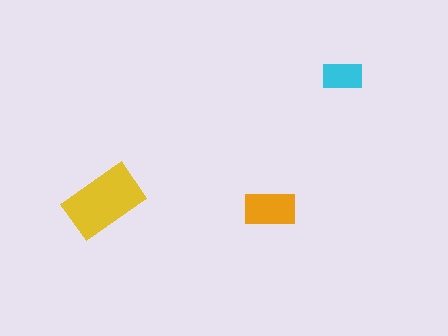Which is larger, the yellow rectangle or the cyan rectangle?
The yellow one.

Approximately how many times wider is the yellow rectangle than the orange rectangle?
About 1.5 times wider.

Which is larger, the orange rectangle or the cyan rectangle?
The orange one.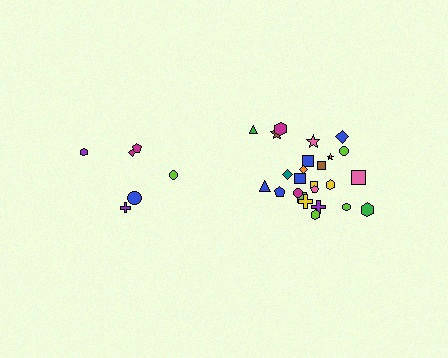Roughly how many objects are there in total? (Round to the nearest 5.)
Roughly 30 objects in total.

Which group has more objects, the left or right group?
The right group.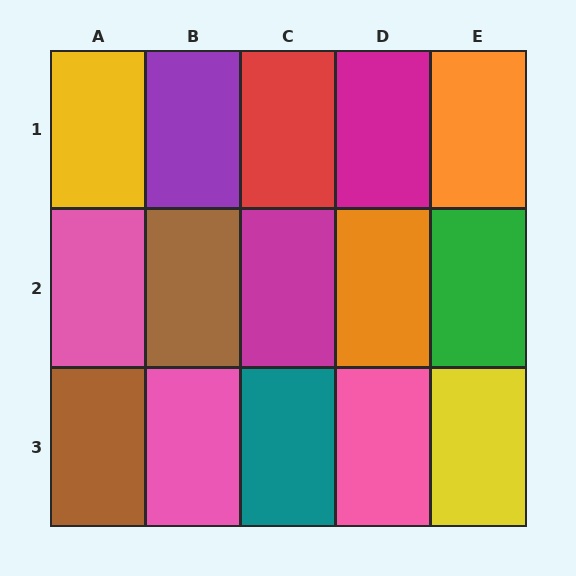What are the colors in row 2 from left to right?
Pink, brown, magenta, orange, green.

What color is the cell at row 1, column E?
Orange.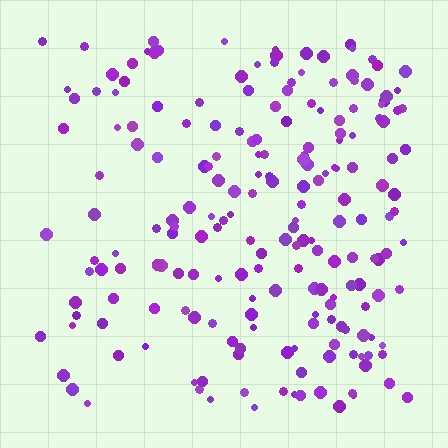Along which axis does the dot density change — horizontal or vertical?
Horizontal.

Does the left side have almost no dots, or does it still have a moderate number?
Still a moderate number, just noticeably fewer than the right.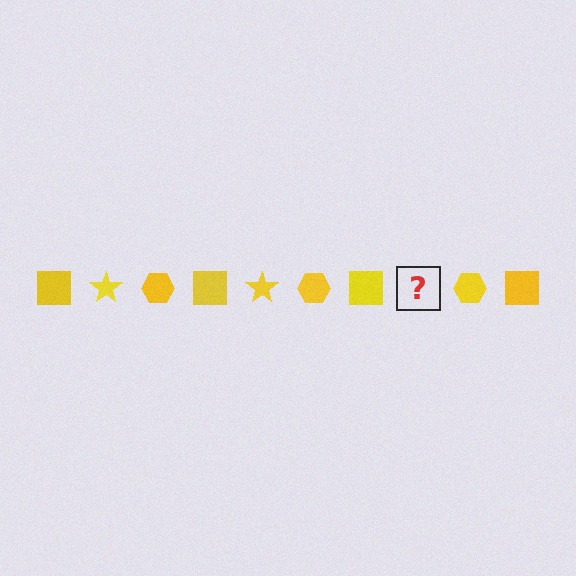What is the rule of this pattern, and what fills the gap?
The rule is that the pattern cycles through square, star, hexagon shapes in yellow. The gap should be filled with a yellow star.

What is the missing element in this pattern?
The missing element is a yellow star.